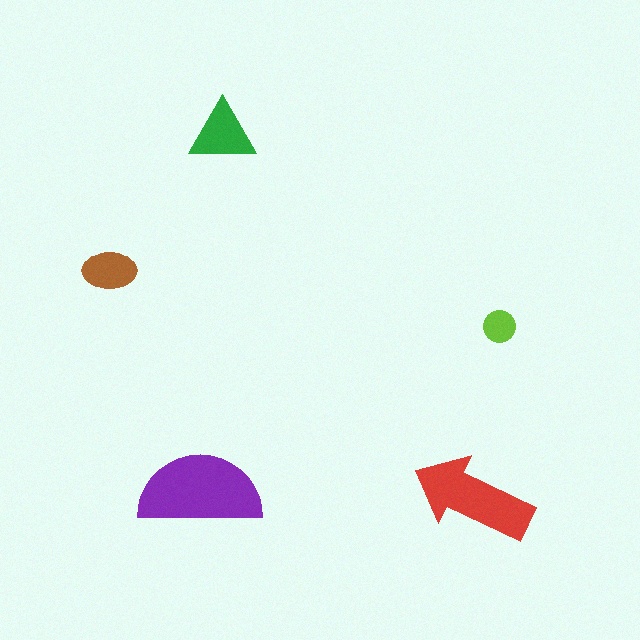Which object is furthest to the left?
The brown ellipse is leftmost.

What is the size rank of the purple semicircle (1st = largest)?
1st.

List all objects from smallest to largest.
The lime circle, the brown ellipse, the green triangle, the red arrow, the purple semicircle.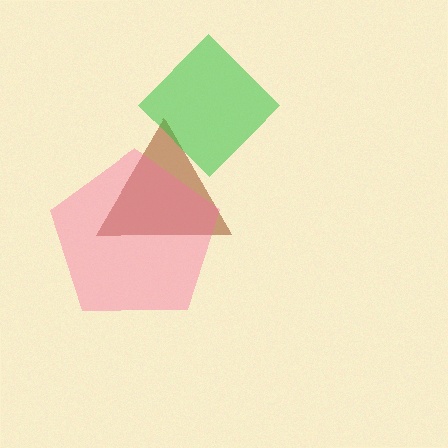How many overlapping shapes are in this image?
There are 3 overlapping shapes in the image.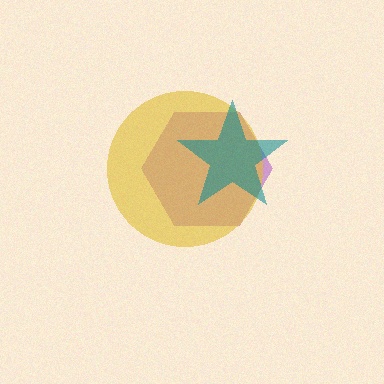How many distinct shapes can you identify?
There are 3 distinct shapes: a purple hexagon, a yellow circle, a teal star.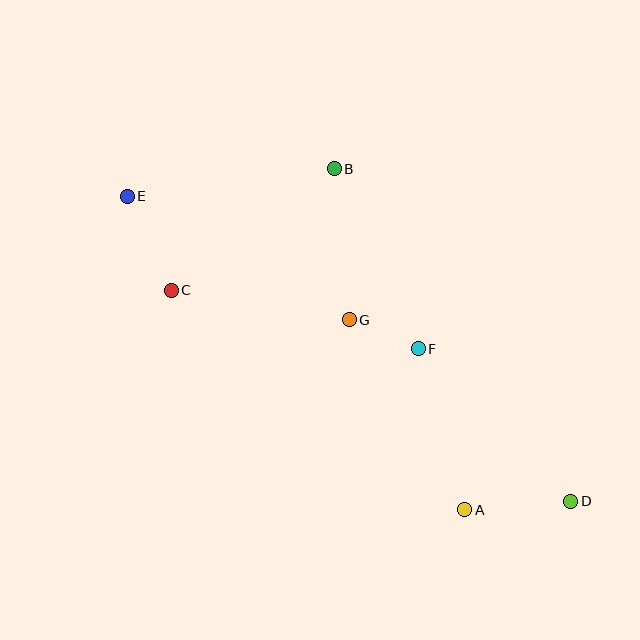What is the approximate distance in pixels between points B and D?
The distance between B and D is approximately 408 pixels.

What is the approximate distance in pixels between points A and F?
The distance between A and F is approximately 168 pixels.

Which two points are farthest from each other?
Points D and E are farthest from each other.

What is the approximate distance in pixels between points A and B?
The distance between A and B is approximately 365 pixels.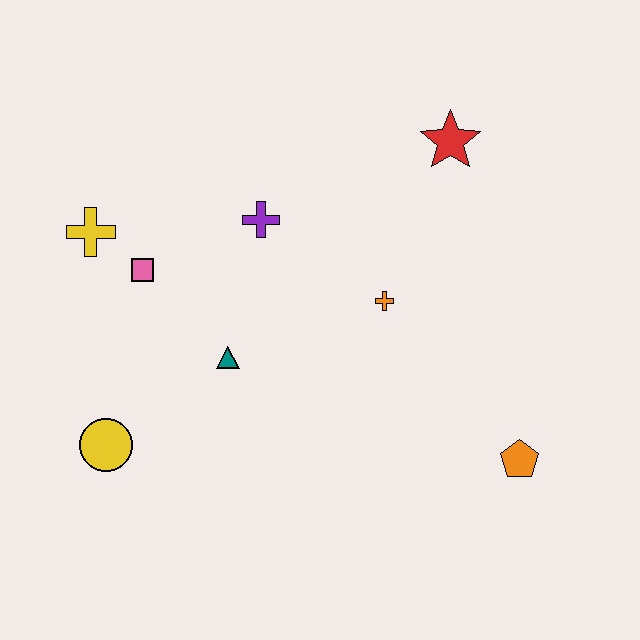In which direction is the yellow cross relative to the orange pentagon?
The yellow cross is to the left of the orange pentagon.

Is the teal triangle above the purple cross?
No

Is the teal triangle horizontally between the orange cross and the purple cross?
No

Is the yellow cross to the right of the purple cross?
No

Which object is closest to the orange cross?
The purple cross is closest to the orange cross.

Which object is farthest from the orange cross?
The yellow circle is farthest from the orange cross.